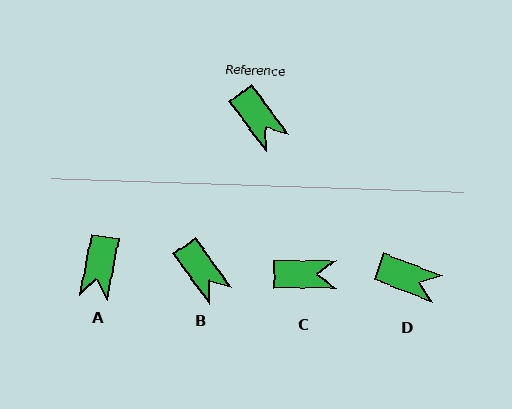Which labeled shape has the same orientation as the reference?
B.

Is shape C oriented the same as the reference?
No, it is off by about 54 degrees.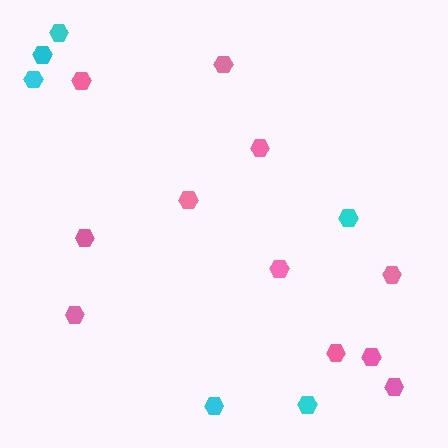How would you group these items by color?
There are 2 groups: one group of cyan hexagons (6) and one group of pink hexagons (11).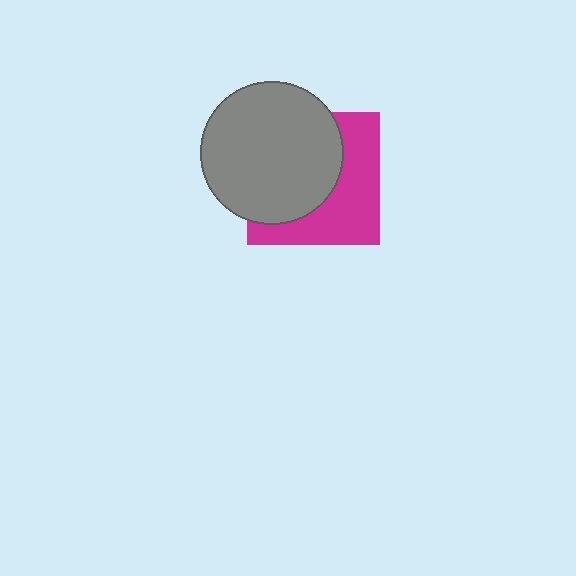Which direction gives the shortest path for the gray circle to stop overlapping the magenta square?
Moving left gives the shortest separation.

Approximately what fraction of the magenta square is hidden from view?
Roughly 54% of the magenta square is hidden behind the gray circle.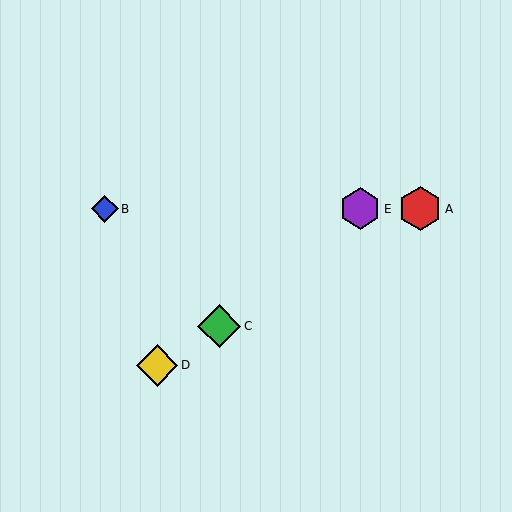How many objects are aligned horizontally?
3 objects (A, B, E) are aligned horizontally.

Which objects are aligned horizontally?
Objects A, B, E are aligned horizontally.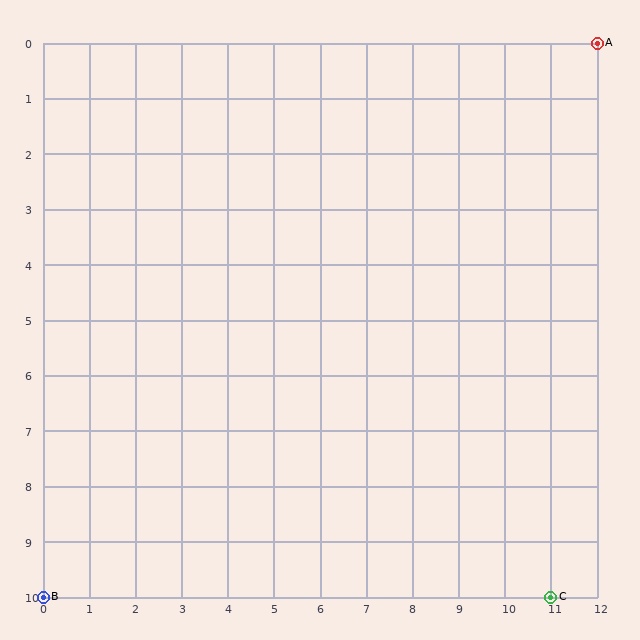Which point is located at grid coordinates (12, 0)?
Point A is at (12, 0).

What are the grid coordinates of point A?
Point A is at grid coordinates (12, 0).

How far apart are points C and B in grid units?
Points C and B are 11 columns apart.